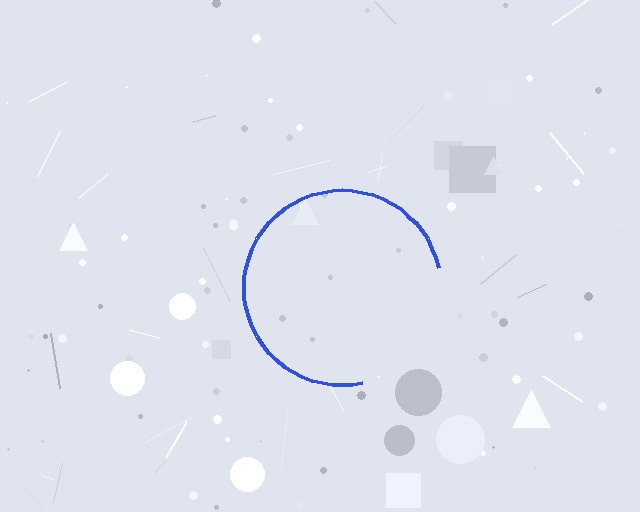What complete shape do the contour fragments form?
The contour fragments form a circle.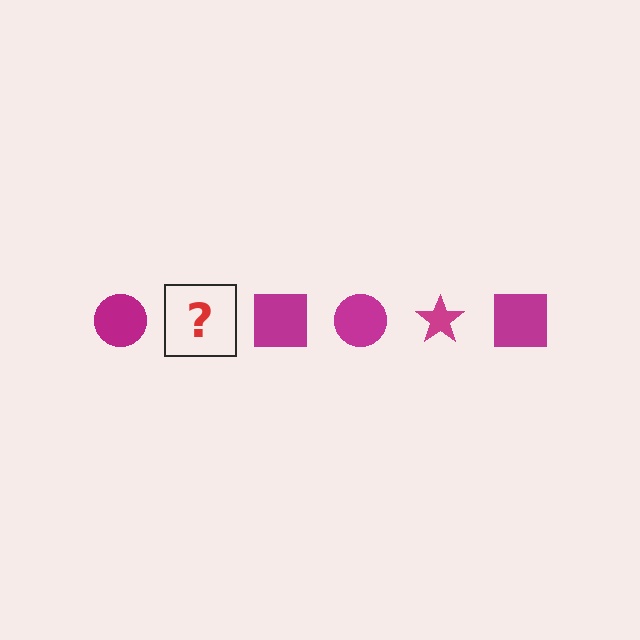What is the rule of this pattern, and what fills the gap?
The rule is that the pattern cycles through circle, star, square shapes in magenta. The gap should be filled with a magenta star.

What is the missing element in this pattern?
The missing element is a magenta star.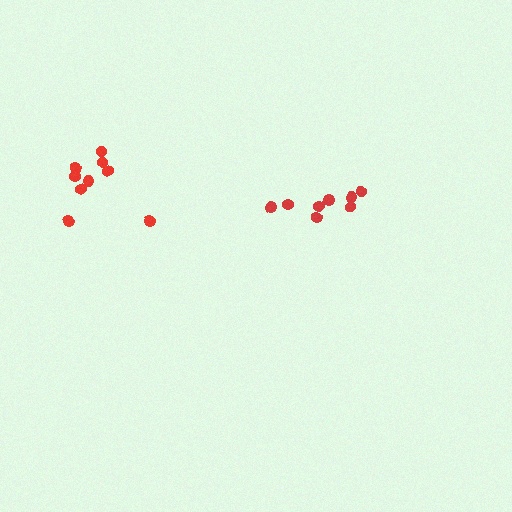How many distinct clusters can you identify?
There are 2 distinct clusters.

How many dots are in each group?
Group 1: 9 dots, Group 2: 8 dots (17 total).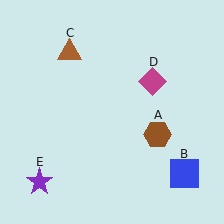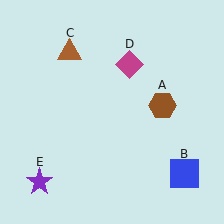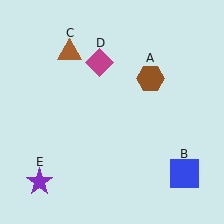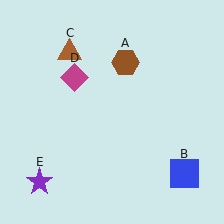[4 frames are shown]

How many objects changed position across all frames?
2 objects changed position: brown hexagon (object A), magenta diamond (object D).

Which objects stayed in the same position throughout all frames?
Blue square (object B) and brown triangle (object C) and purple star (object E) remained stationary.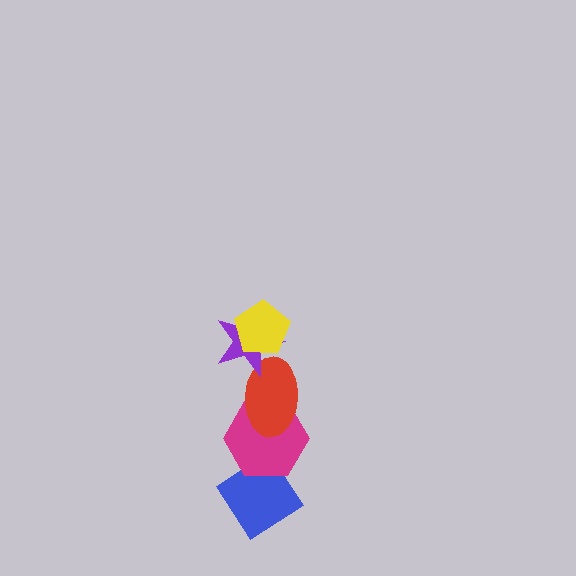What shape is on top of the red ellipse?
The purple star is on top of the red ellipse.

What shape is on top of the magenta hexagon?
The red ellipse is on top of the magenta hexagon.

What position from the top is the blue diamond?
The blue diamond is 5th from the top.